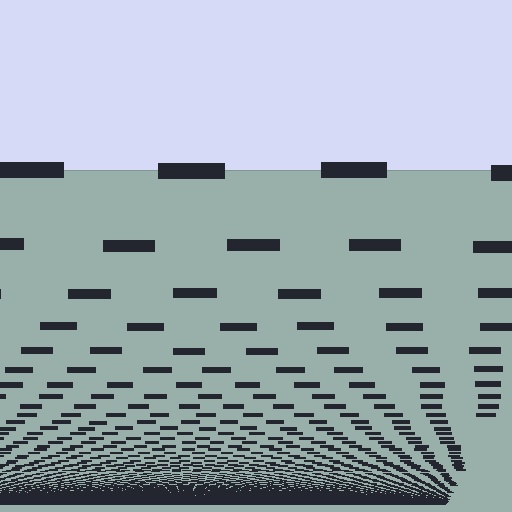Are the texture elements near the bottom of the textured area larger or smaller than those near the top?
Smaller. The gradient is inverted — elements near the bottom are smaller and denser.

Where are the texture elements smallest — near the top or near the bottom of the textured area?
Near the bottom.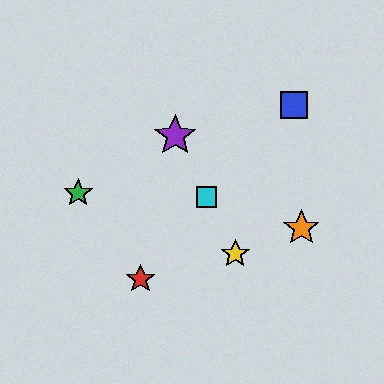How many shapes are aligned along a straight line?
3 shapes (the yellow star, the purple star, the cyan square) are aligned along a straight line.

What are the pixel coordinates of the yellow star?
The yellow star is at (235, 254).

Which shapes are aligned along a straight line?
The yellow star, the purple star, the cyan square are aligned along a straight line.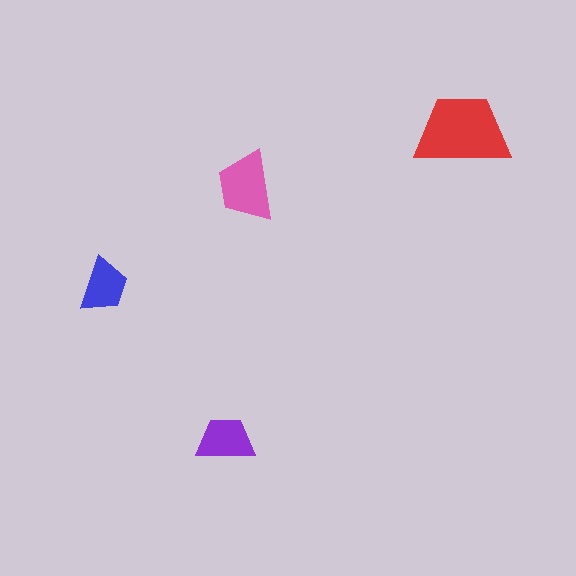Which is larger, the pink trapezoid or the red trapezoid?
The red one.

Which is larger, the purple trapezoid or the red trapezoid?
The red one.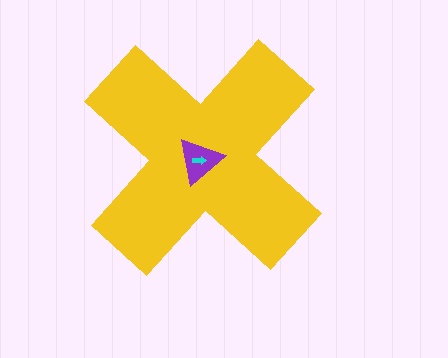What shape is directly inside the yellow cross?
The purple triangle.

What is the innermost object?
The cyan arrow.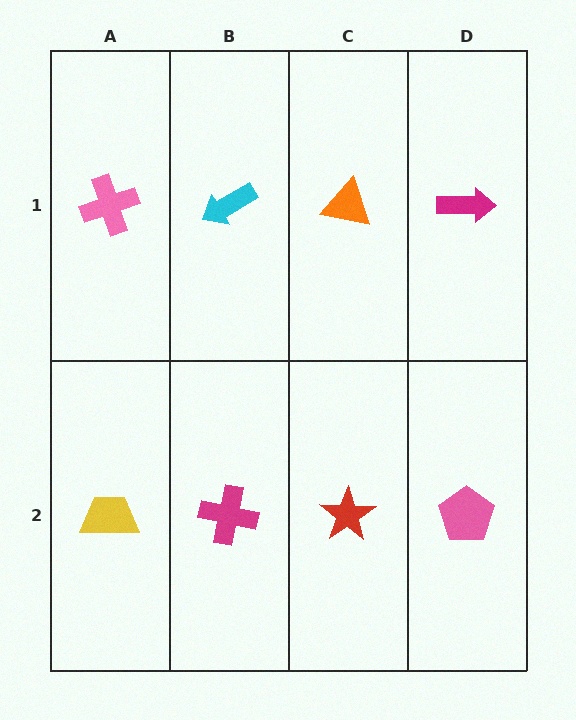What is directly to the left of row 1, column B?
A pink cross.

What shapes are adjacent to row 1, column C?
A red star (row 2, column C), a cyan arrow (row 1, column B), a magenta arrow (row 1, column D).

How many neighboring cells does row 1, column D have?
2.